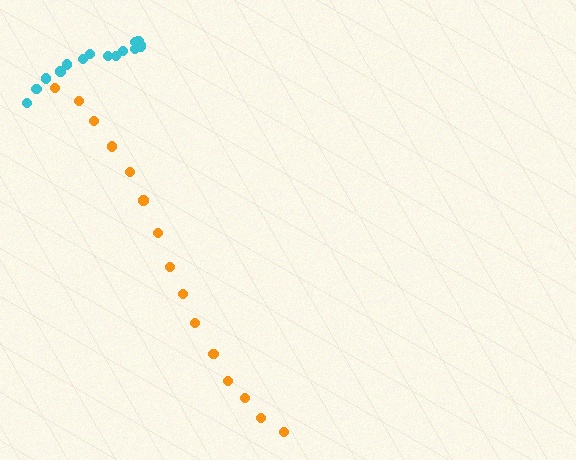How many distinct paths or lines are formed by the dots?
There are 2 distinct paths.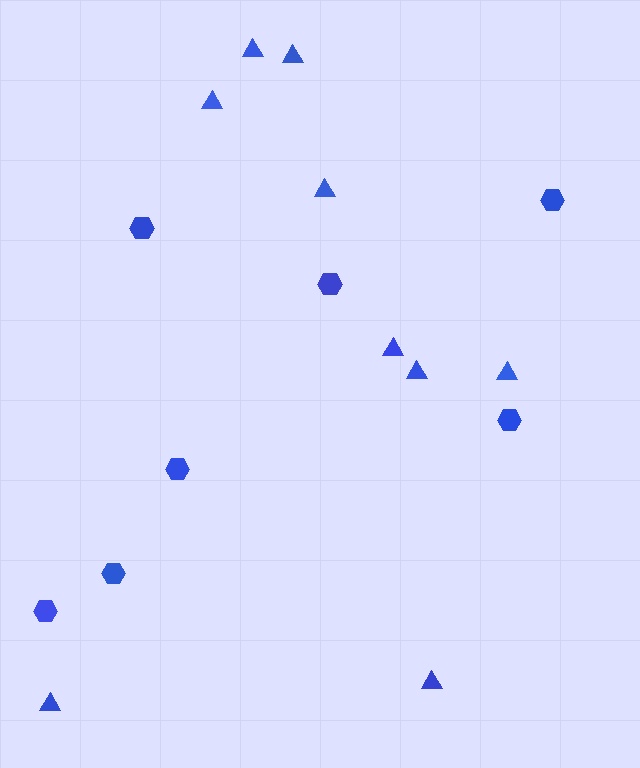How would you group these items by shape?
There are 2 groups: one group of hexagons (7) and one group of triangles (9).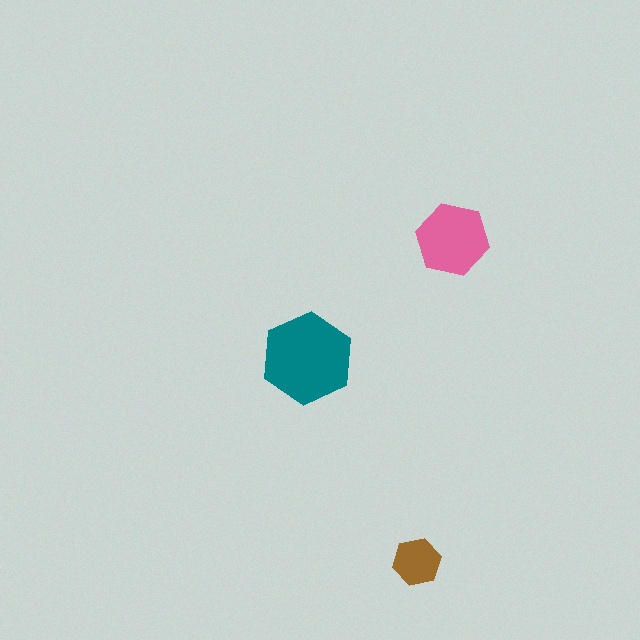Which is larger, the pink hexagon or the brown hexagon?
The pink one.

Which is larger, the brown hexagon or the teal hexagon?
The teal one.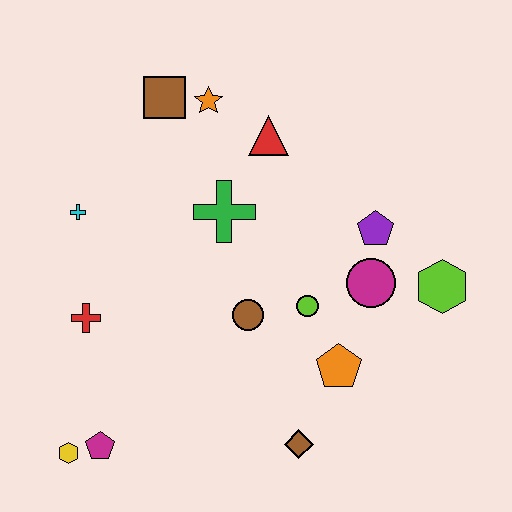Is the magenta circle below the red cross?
No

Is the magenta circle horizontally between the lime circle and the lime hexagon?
Yes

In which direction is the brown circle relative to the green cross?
The brown circle is below the green cross.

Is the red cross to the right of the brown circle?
No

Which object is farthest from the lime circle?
The yellow hexagon is farthest from the lime circle.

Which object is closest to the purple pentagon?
The magenta circle is closest to the purple pentagon.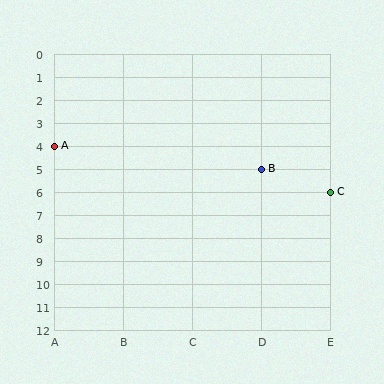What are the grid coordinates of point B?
Point B is at grid coordinates (D, 5).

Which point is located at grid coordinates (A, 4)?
Point A is at (A, 4).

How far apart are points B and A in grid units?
Points B and A are 3 columns and 1 row apart (about 3.2 grid units diagonally).